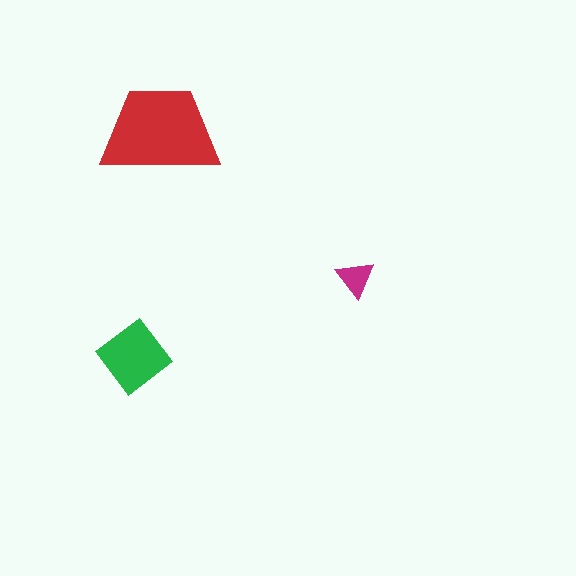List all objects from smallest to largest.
The magenta triangle, the green diamond, the red trapezoid.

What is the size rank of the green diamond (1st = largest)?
2nd.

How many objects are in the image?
There are 3 objects in the image.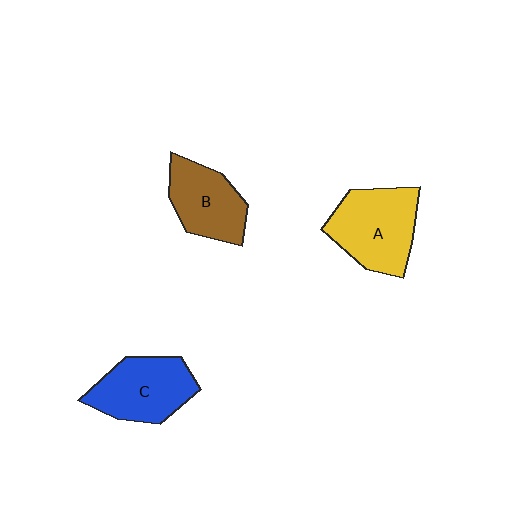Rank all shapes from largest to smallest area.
From largest to smallest: A (yellow), C (blue), B (brown).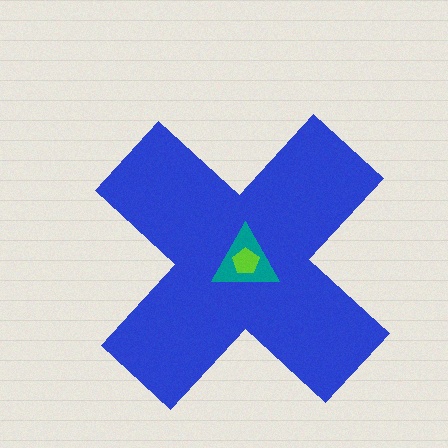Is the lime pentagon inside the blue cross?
Yes.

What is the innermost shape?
The lime pentagon.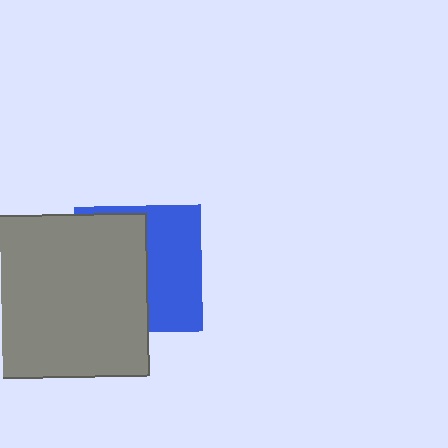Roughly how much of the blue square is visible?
About half of it is visible (roughly 46%).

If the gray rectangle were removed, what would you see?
You would see the complete blue square.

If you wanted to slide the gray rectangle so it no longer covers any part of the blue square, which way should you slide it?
Slide it left — that is the most direct way to separate the two shapes.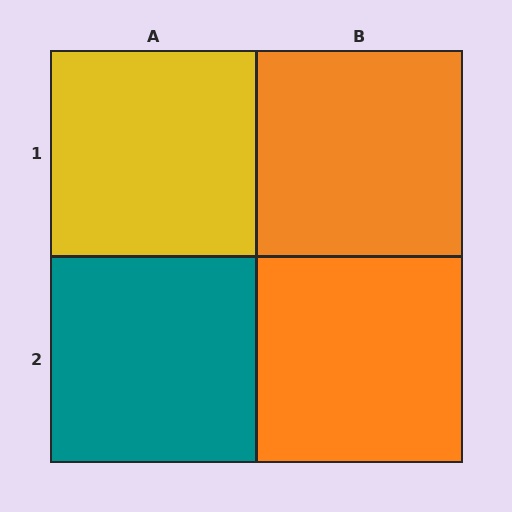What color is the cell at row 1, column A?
Yellow.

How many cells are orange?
2 cells are orange.